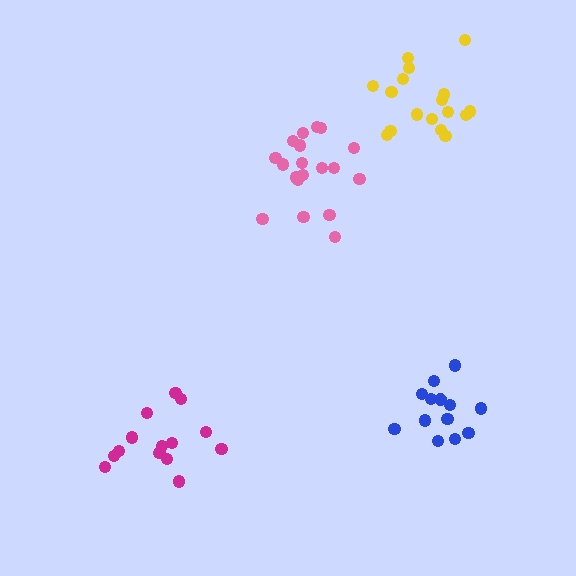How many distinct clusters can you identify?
There are 4 distinct clusters.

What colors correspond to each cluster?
The clusters are colored: magenta, pink, yellow, blue.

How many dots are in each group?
Group 1: 14 dots, Group 2: 19 dots, Group 3: 18 dots, Group 4: 13 dots (64 total).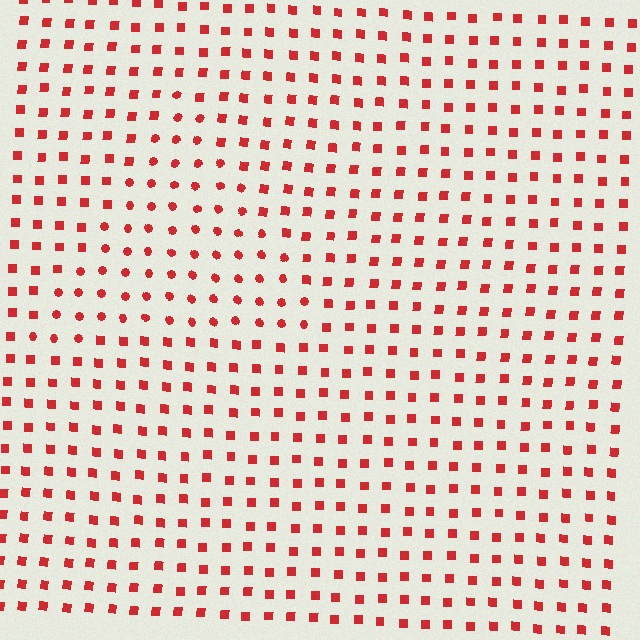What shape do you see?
I see a triangle.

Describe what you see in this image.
The image is filled with small red elements arranged in a uniform grid. A triangle-shaped region contains circles, while the surrounding area contains squares. The boundary is defined purely by the change in element shape.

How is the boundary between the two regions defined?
The boundary is defined by a change in element shape: circles inside vs. squares outside. All elements share the same color and spacing.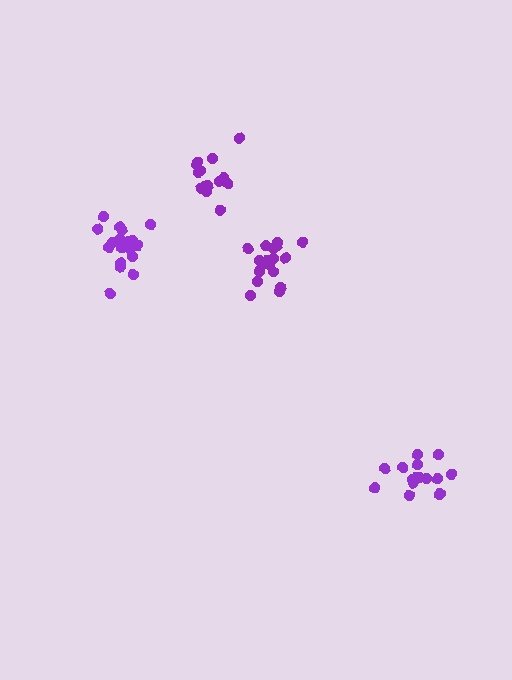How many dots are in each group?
Group 1: 15 dots, Group 2: 18 dots, Group 3: 16 dots, Group 4: 19 dots (68 total).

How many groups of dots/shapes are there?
There are 4 groups.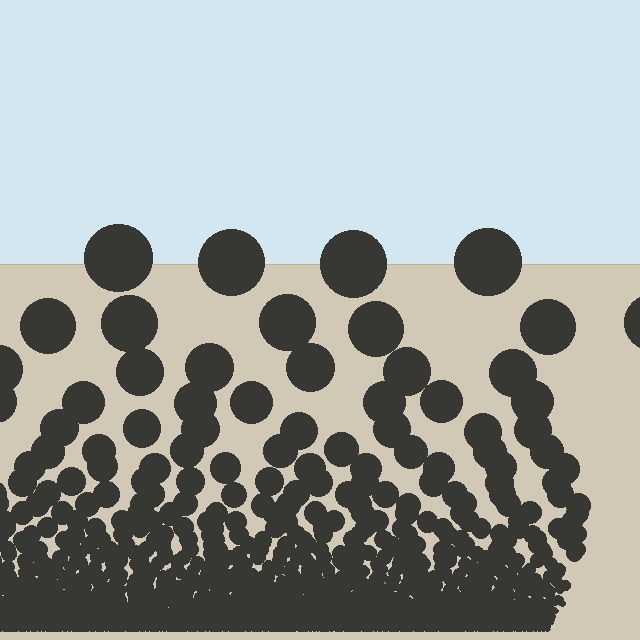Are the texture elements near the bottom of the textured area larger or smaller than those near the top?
Smaller. The gradient is inverted — elements near the bottom are smaller and denser.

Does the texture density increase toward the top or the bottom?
Density increases toward the bottom.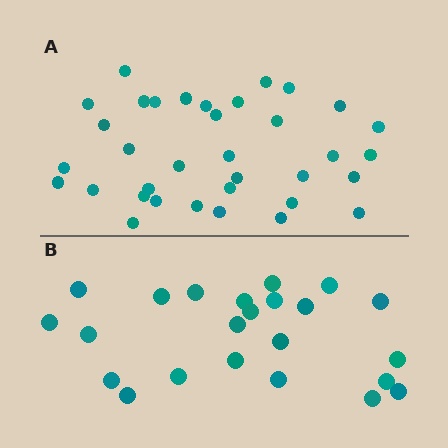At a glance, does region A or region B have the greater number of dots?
Region A (the top region) has more dots.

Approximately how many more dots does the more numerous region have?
Region A has roughly 12 or so more dots than region B.